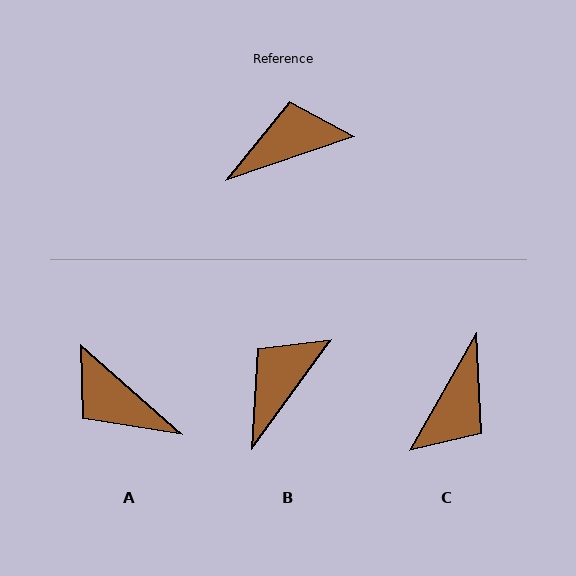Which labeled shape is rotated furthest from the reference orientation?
C, about 139 degrees away.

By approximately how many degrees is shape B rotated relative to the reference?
Approximately 36 degrees counter-clockwise.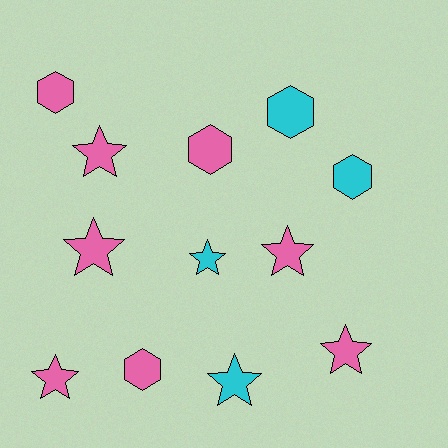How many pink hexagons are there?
There are 3 pink hexagons.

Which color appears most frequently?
Pink, with 8 objects.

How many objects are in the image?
There are 12 objects.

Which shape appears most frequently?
Star, with 7 objects.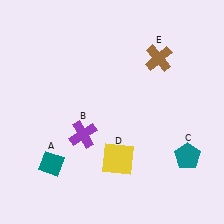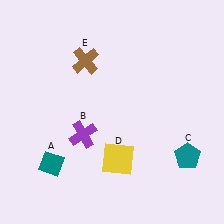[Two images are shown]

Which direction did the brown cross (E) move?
The brown cross (E) moved left.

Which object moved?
The brown cross (E) moved left.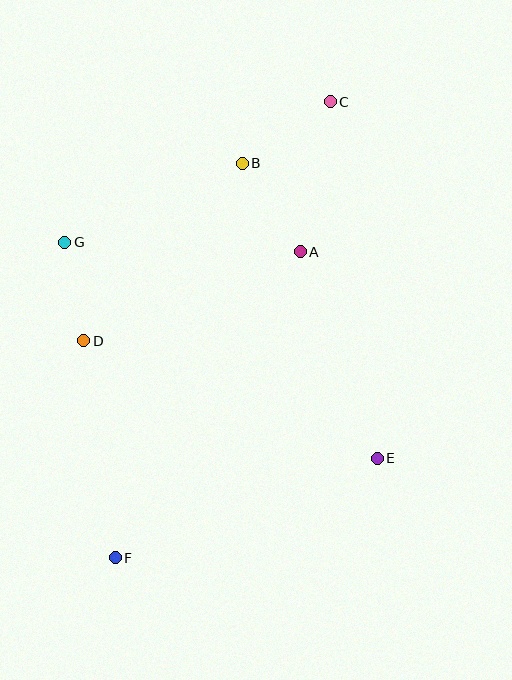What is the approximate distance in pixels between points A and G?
The distance between A and G is approximately 235 pixels.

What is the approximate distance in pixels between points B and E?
The distance between B and E is approximately 325 pixels.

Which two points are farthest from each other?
Points C and F are farthest from each other.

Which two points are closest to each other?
Points D and G are closest to each other.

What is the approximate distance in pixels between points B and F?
The distance between B and F is approximately 414 pixels.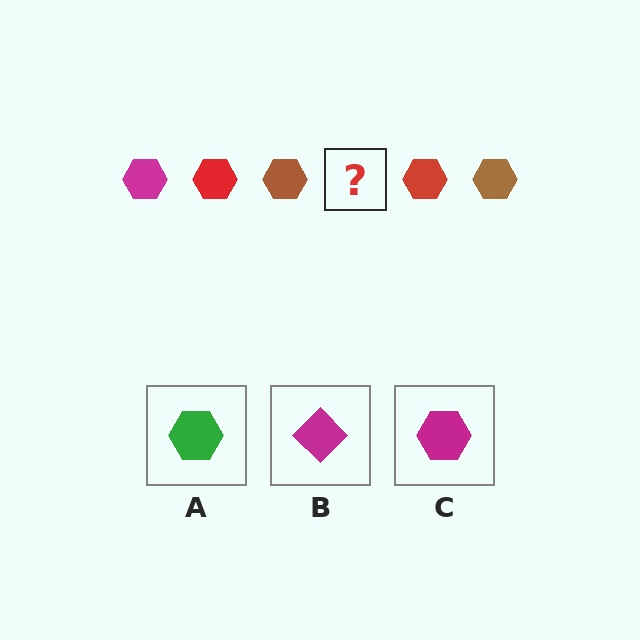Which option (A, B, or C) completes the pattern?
C.